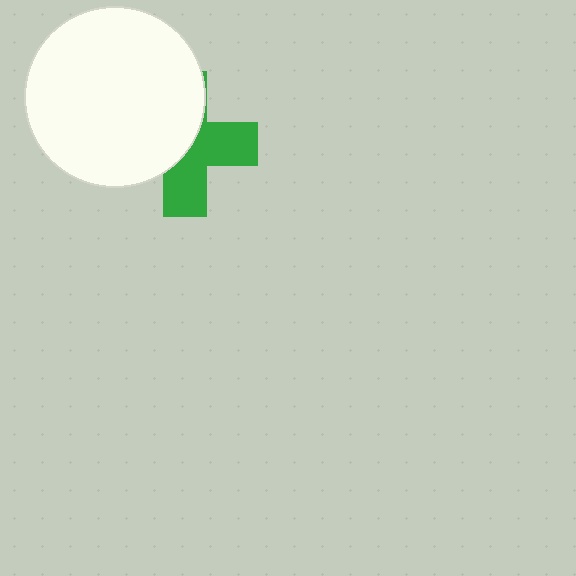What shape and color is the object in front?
The object in front is a white circle.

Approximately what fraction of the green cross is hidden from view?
Roughly 52% of the green cross is hidden behind the white circle.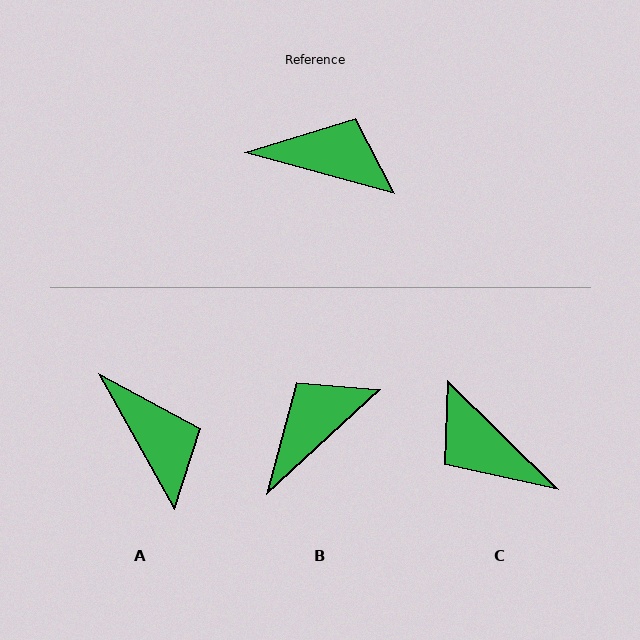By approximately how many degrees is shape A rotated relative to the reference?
Approximately 45 degrees clockwise.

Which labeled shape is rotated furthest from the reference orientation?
C, about 150 degrees away.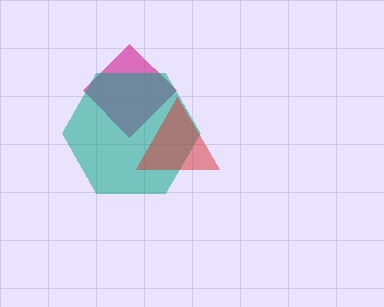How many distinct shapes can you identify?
There are 3 distinct shapes: a magenta diamond, a teal hexagon, a red triangle.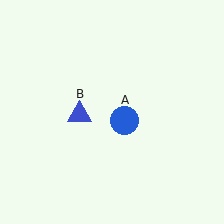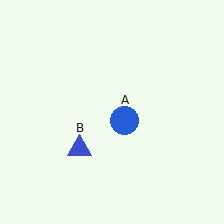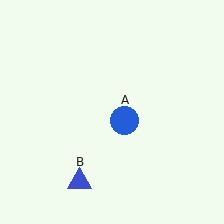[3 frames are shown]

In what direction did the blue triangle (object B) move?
The blue triangle (object B) moved down.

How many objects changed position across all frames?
1 object changed position: blue triangle (object B).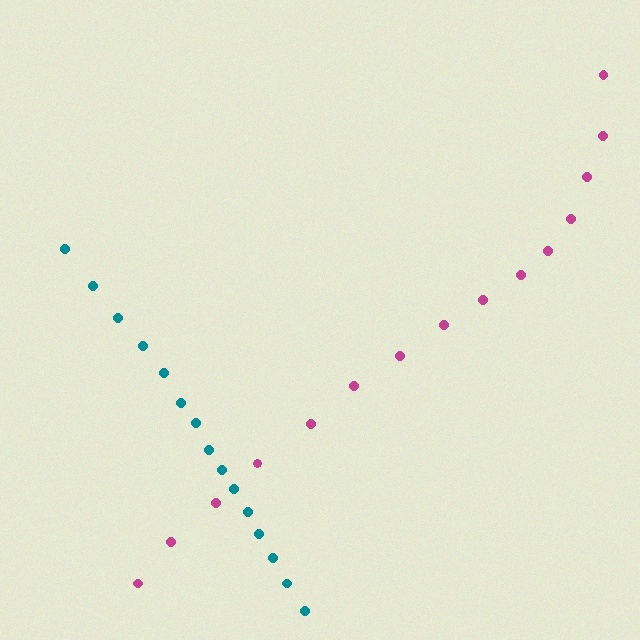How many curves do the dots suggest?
There are 2 distinct paths.